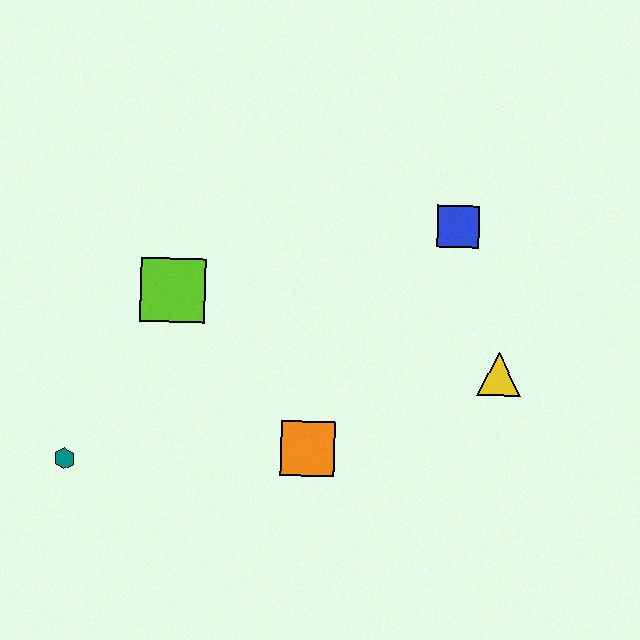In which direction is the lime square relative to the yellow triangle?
The lime square is to the left of the yellow triangle.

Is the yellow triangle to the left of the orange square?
No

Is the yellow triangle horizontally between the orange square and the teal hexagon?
No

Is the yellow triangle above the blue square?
No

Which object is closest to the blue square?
The yellow triangle is closest to the blue square.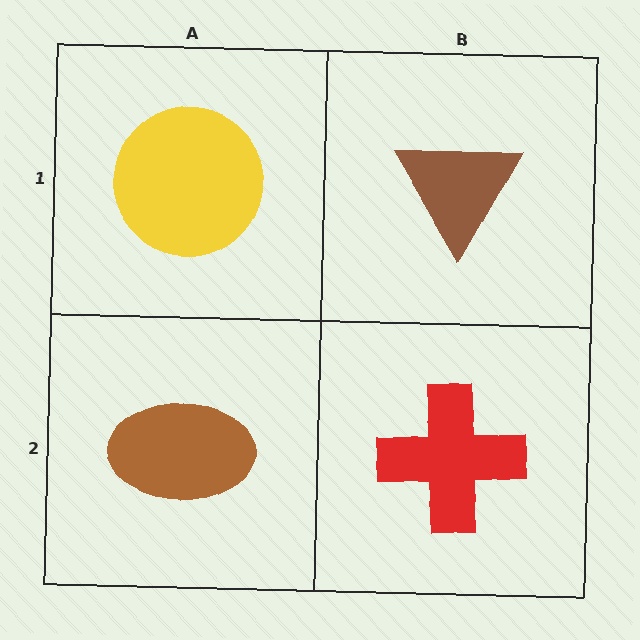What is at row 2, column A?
A brown ellipse.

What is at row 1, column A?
A yellow circle.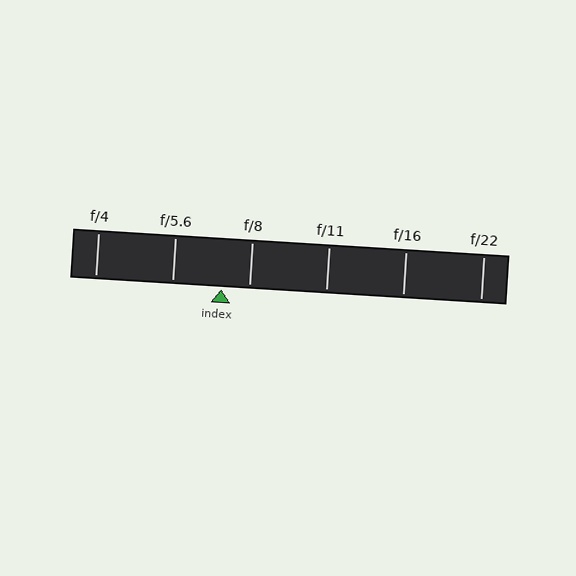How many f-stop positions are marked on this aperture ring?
There are 6 f-stop positions marked.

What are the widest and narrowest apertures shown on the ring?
The widest aperture shown is f/4 and the narrowest is f/22.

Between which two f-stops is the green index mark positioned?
The index mark is between f/5.6 and f/8.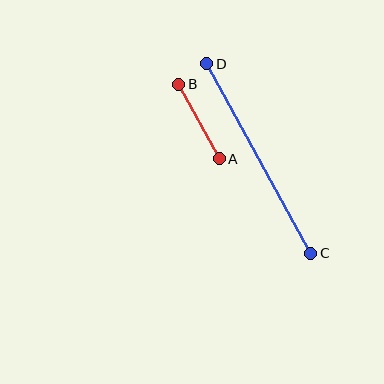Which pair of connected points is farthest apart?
Points C and D are farthest apart.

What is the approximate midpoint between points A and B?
The midpoint is at approximately (199, 122) pixels.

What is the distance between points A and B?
The distance is approximately 85 pixels.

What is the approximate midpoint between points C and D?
The midpoint is at approximately (259, 159) pixels.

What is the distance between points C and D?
The distance is approximately 216 pixels.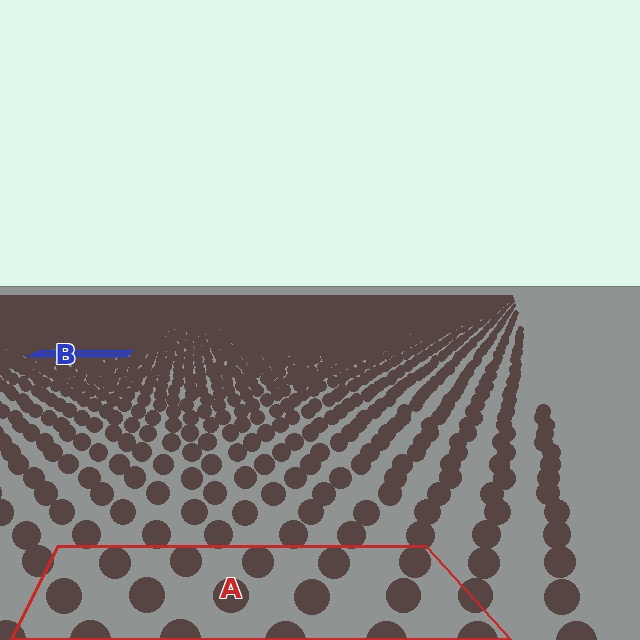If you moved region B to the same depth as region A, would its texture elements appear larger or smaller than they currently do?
They would appear larger. At a closer depth, the same texture elements are projected at a bigger on-screen size.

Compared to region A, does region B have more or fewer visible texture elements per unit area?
Region B has more texture elements per unit area — they are packed more densely because it is farther away.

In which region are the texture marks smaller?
The texture marks are smaller in region B, because it is farther away.